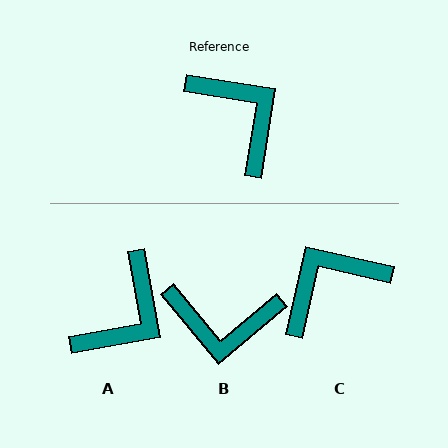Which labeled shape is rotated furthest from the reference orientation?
B, about 131 degrees away.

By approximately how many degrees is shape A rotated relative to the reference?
Approximately 71 degrees clockwise.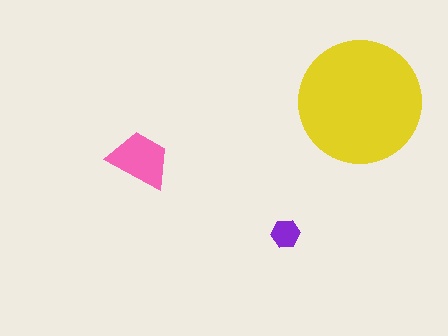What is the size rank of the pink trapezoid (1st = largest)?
2nd.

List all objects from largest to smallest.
The yellow circle, the pink trapezoid, the purple hexagon.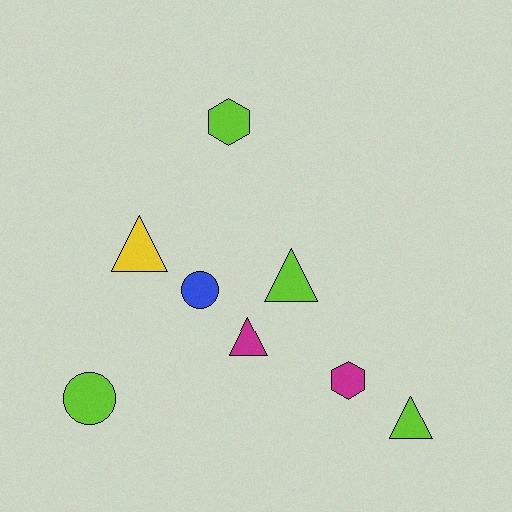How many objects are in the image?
There are 8 objects.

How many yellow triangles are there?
There is 1 yellow triangle.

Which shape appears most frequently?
Triangle, with 4 objects.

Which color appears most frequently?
Lime, with 4 objects.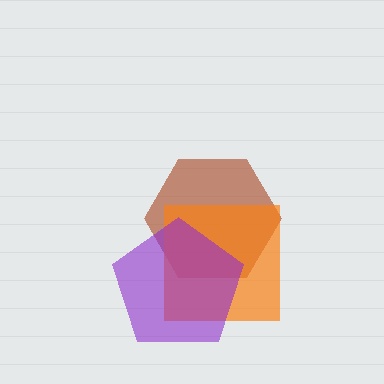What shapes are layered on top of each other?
The layered shapes are: a brown hexagon, an orange square, a purple pentagon.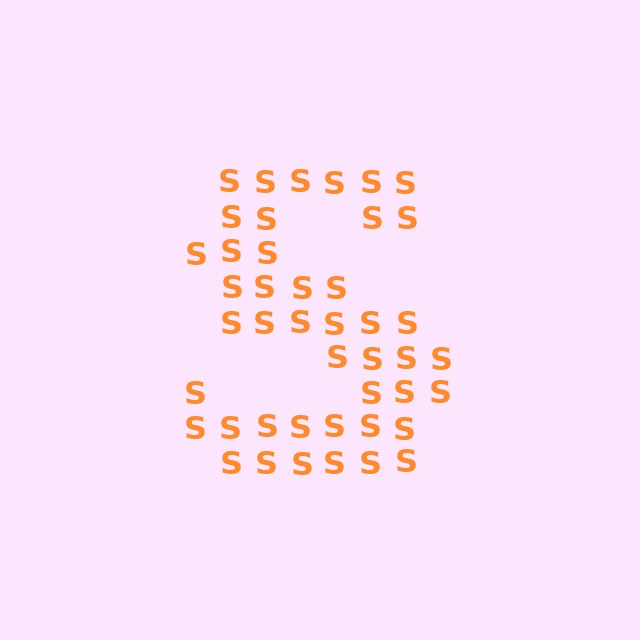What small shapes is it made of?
It is made of small letter S's.